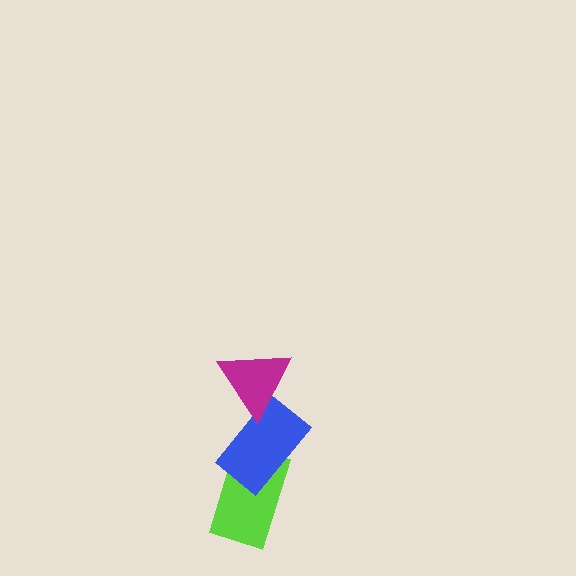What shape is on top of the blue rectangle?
The magenta triangle is on top of the blue rectangle.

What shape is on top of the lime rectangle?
The blue rectangle is on top of the lime rectangle.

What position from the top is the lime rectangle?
The lime rectangle is 3rd from the top.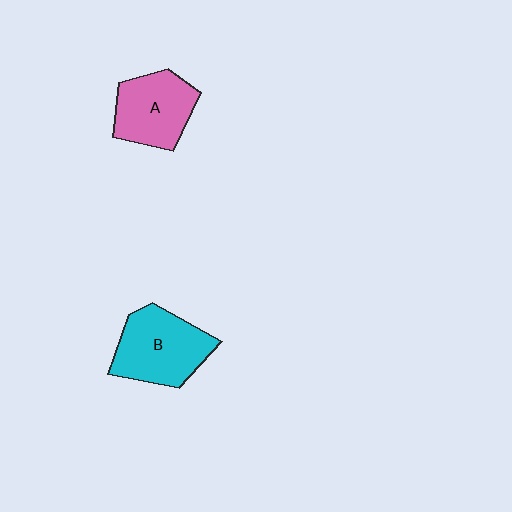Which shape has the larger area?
Shape B (cyan).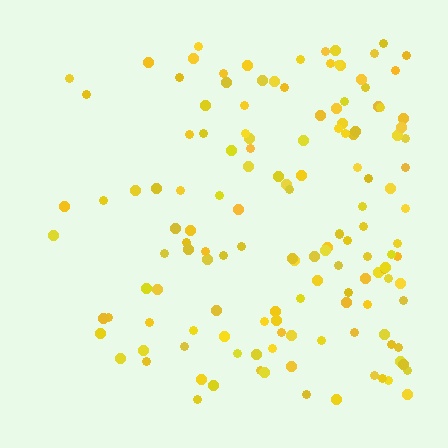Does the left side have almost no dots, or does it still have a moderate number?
Still a moderate number, just noticeably fewer than the right.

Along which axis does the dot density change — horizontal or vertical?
Horizontal.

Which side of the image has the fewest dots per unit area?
The left.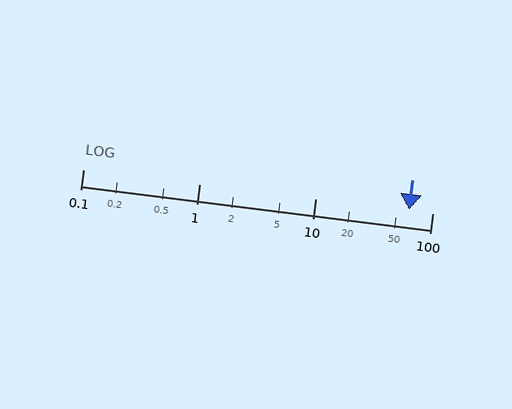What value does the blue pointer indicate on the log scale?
The pointer indicates approximately 63.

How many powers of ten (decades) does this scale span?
The scale spans 3 decades, from 0.1 to 100.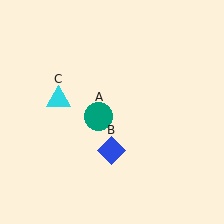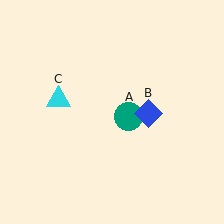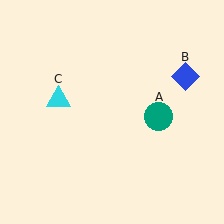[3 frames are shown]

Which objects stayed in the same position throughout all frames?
Cyan triangle (object C) remained stationary.